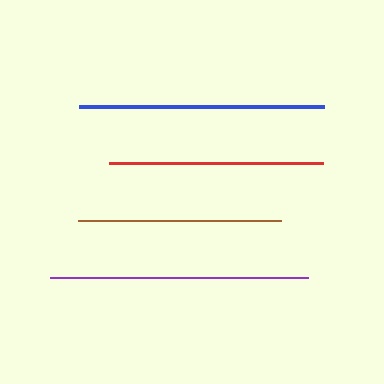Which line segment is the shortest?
The brown line is the shortest at approximately 203 pixels.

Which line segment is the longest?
The purple line is the longest at approximately 259 pixels.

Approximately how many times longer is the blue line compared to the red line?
The blue line is approximately 1.1 times the length of the red line.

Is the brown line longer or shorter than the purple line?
The purple line is longer than the brown line.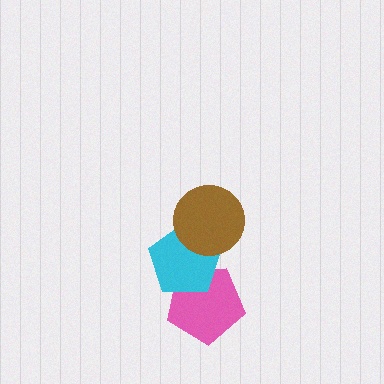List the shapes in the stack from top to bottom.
From top to bottom: the brown circle, the cyan pentagon, the pink pentagon.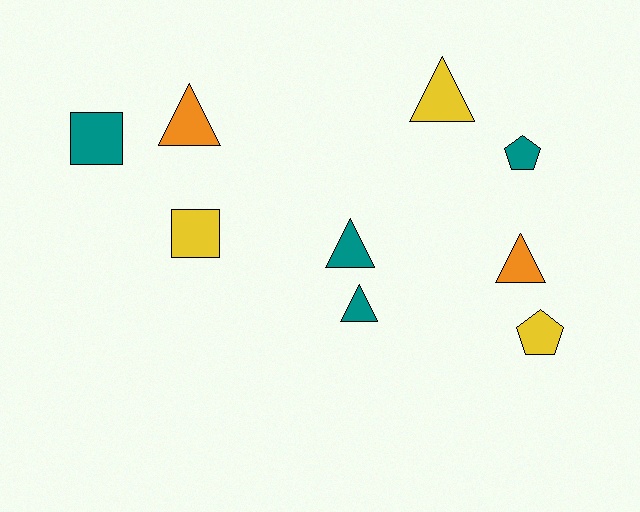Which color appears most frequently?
Teal, with 4 objects.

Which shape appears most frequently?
Triangle, with 5 objects.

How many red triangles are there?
There are no red triangles.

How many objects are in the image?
There are 9 objects.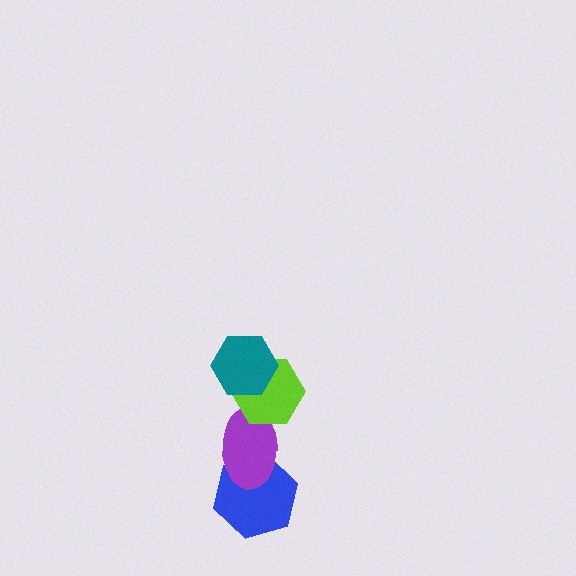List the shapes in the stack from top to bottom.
From top to bottom: the teal hexagon, the lime hexagon, the purple ellipse, the blue hexagon.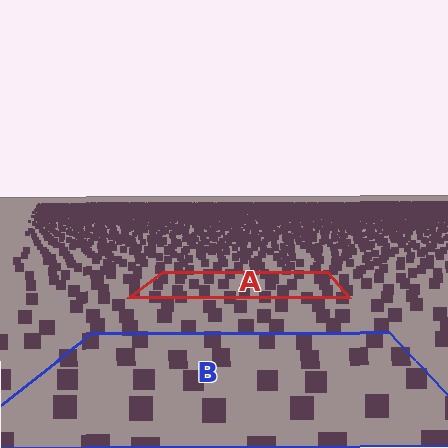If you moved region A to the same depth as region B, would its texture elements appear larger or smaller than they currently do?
They would appear larger. At a closer depth, the same texture elements are projected at a bigger on-screen size.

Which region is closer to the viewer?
Region B is closer. The texture elements there are larger and more spread out.